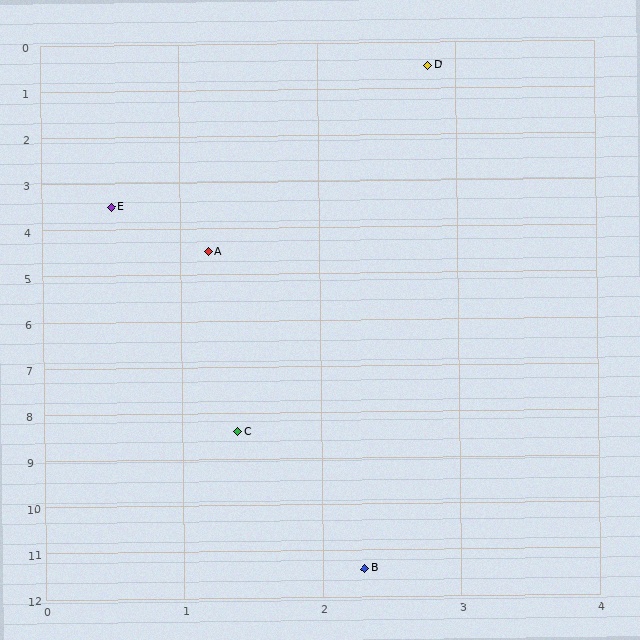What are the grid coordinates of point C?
Point C is at approximately (1.4, 8.4).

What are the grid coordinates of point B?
Point B is at approximately (2.3, 11.4).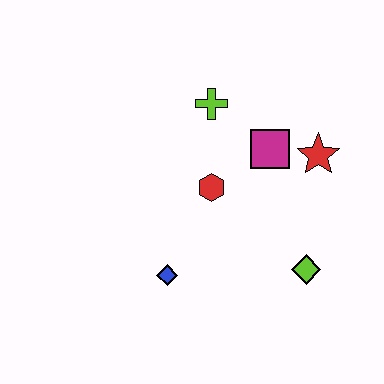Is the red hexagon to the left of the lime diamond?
Yes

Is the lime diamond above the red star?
No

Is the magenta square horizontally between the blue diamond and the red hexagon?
No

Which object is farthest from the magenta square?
The blue diamond is farthest from the magenta square.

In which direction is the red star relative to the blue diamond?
The red star is to the right of the blue diamond.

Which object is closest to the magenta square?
The red star is closest to the magenta square.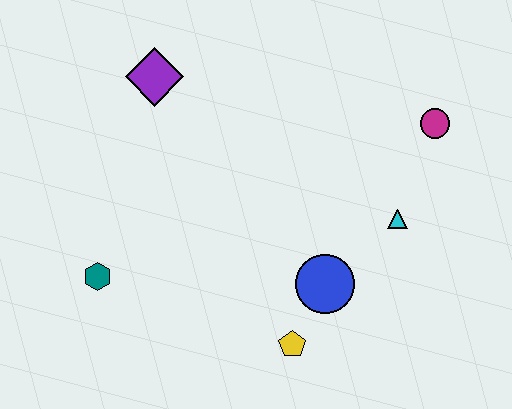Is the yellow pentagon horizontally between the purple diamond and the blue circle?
Yes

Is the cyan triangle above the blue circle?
Yes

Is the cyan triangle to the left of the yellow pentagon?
No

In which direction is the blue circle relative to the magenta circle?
The blue circle is below the magenta circle.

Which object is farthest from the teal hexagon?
The magenta circle is farthest from the teal hexagon.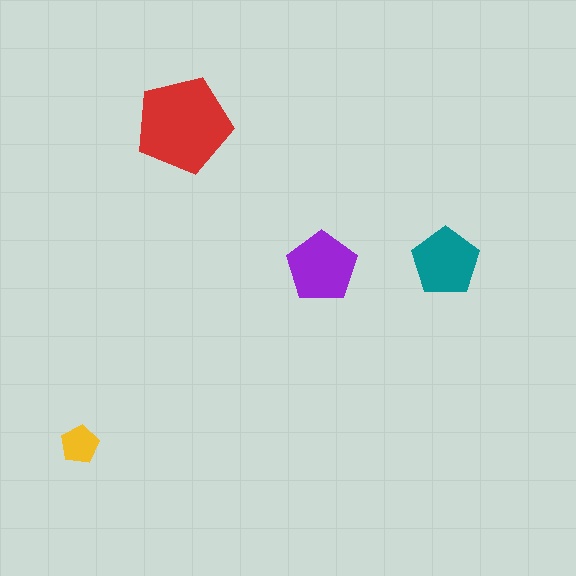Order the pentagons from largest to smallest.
the red one, the purple one, the teal one, the yellow one.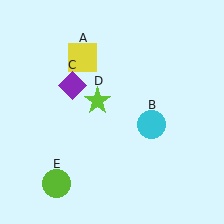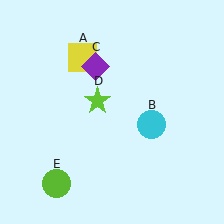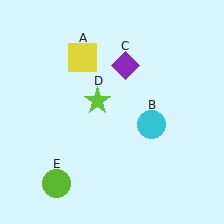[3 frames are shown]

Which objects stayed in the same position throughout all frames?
Yellow square (object A) and cyan circle (object B) and lime star (object D) and lime circle (object E) remained stationary.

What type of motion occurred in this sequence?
The purple diamond (object C) rotated clockwise around the center of the scene.